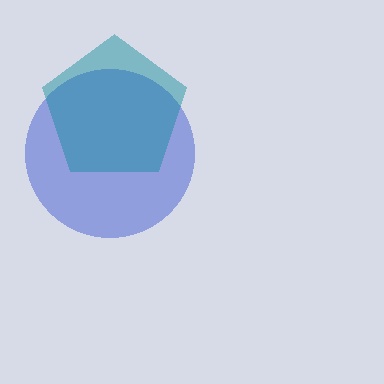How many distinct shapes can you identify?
There are 2 distinct shapes: a blue circle, a teal pentagon.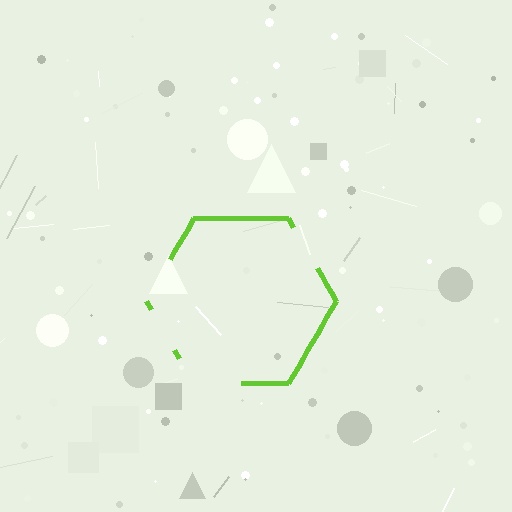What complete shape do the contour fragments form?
The contour fragments form a hexagon.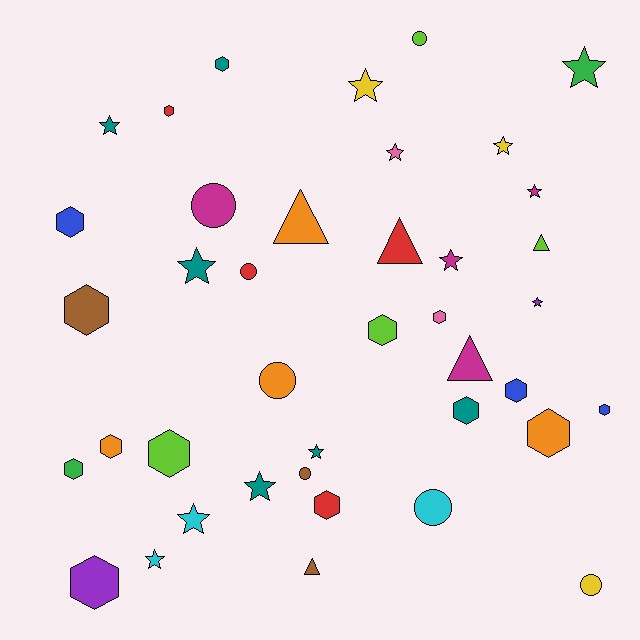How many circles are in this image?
There are 7 circles.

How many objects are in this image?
There are 40 objects.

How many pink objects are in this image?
There are 2 pink objects.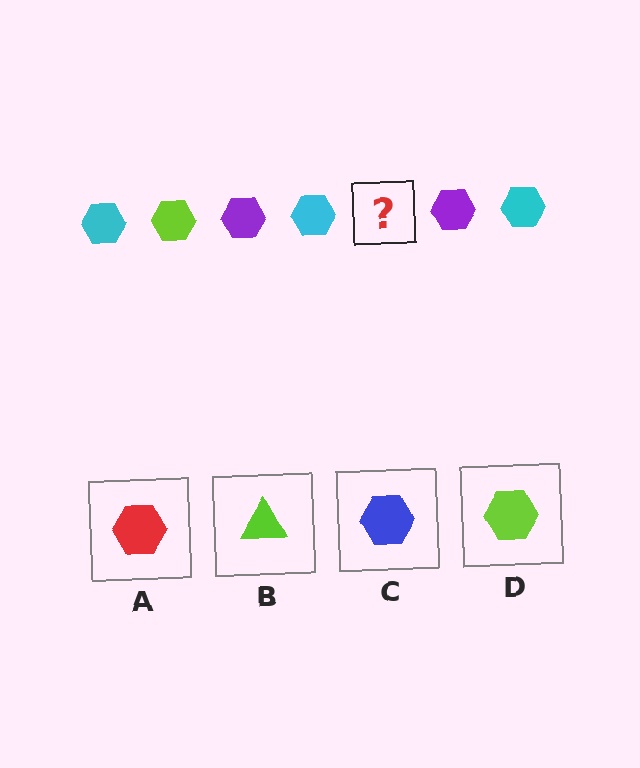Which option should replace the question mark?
Option D.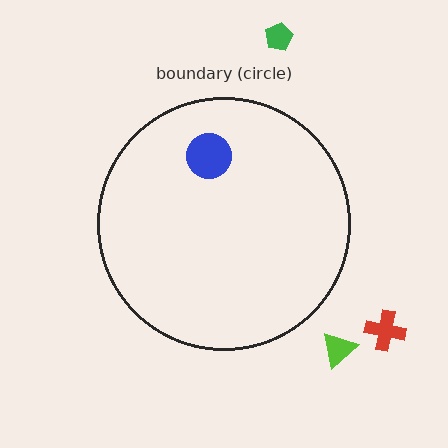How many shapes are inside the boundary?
1 inside, 3 outside.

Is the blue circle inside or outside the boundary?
Inside.